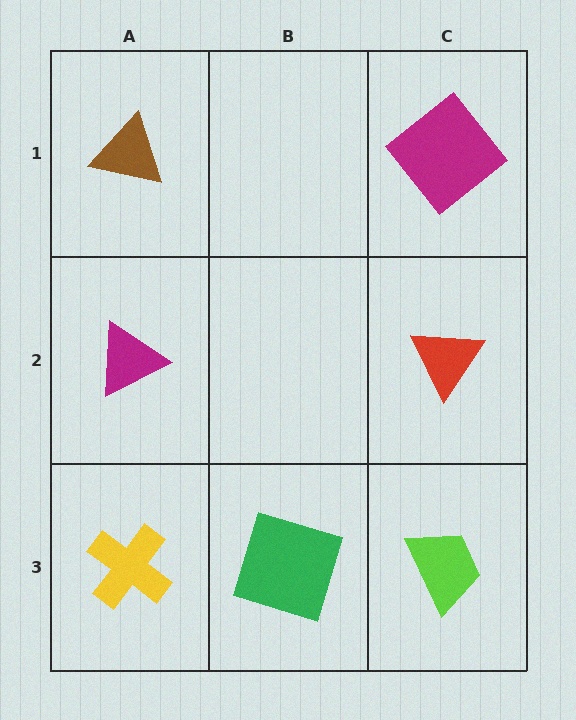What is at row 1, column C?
A magenta diamond.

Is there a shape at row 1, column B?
No, that cell is empty.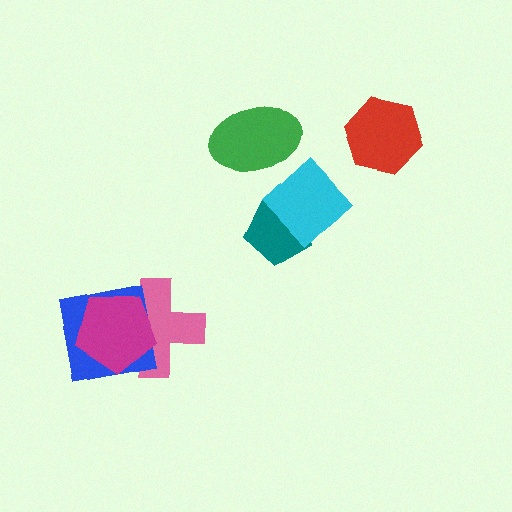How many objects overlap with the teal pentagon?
1 object overlaps with the teal pentagon.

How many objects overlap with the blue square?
2 objects overlap with the blue square.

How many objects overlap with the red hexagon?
0 objects overlap with the red hexagon.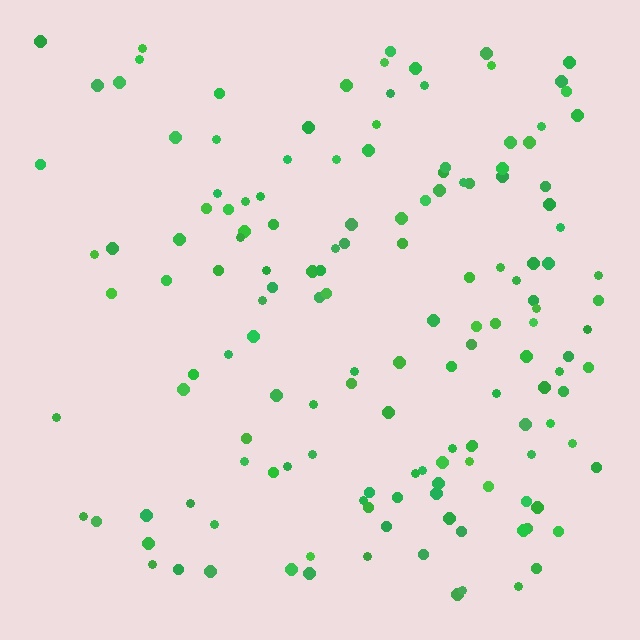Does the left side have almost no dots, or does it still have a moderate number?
Still a moderate number, just noticeably fewer than the right.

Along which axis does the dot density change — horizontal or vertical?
Horizontal.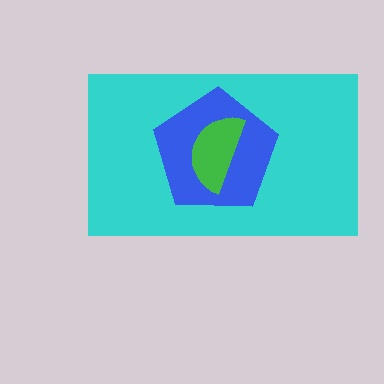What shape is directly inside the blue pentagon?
The green semicircle.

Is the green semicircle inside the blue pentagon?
Yes.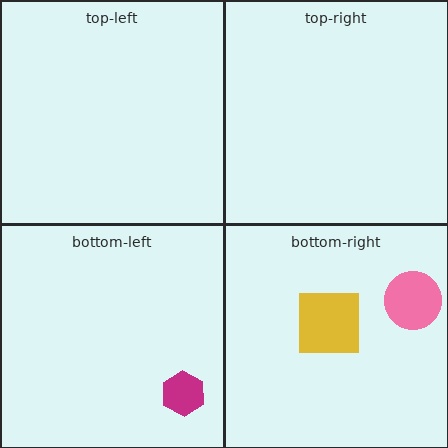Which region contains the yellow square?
The bottom-right region.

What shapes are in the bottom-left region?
The magenta hexagon.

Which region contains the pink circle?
The bottom-right region.